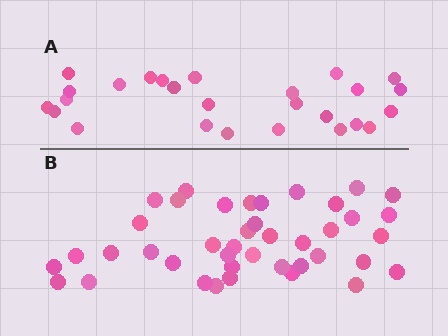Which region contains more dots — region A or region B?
Region B (the bottom region) has more dots.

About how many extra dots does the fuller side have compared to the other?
Region B has approximately 15 more dots than region A.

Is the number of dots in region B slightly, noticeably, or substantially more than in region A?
Region B has substantially more. The ratio is roughly 1.6 to 1.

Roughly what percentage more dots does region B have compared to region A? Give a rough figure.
About 60% more.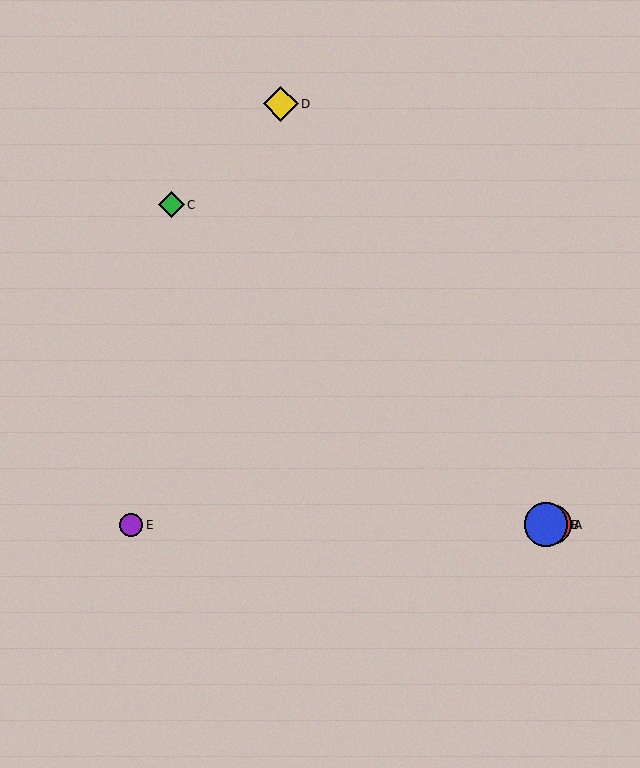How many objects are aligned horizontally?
3 objects (A, B, E) are aligned horizontally.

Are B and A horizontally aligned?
Yes, both are at y≈525.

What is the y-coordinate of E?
Object E is at y≈525.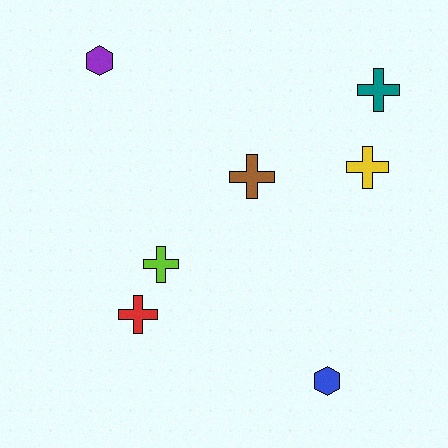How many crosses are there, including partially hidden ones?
There are 5 crosses.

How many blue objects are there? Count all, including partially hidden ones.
There is 1 blue object.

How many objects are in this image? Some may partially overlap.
There are 7 objects.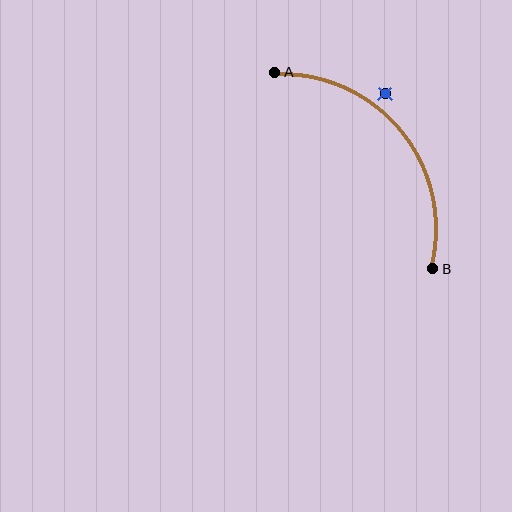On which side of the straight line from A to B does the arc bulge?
The arc bulges above and to the right of the straight line connecting A and B.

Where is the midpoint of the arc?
The arc midpoint is the point on the curve farthest from the straight line joining A and B. It sits above and to the right of that line.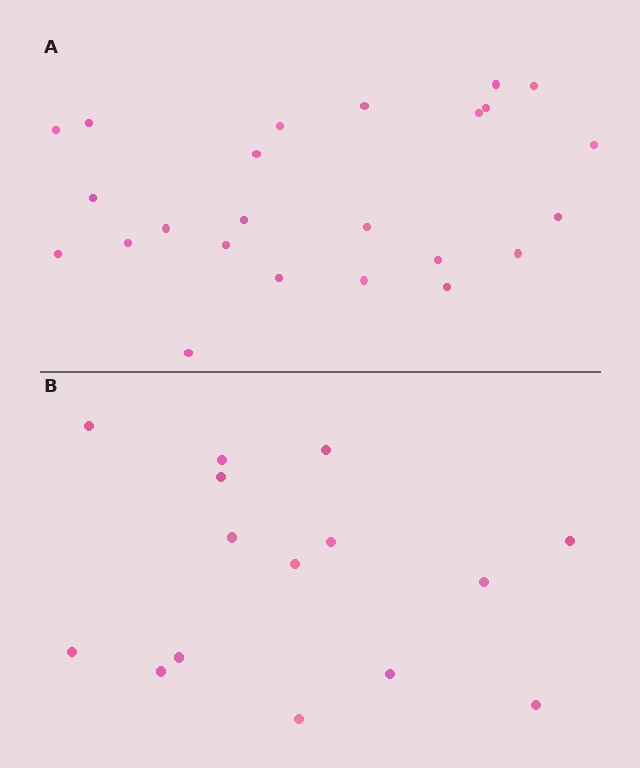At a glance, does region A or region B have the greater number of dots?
Region A (the top region) has more dots.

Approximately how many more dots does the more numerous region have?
Region A has roughly 8 or so more dots than region B.